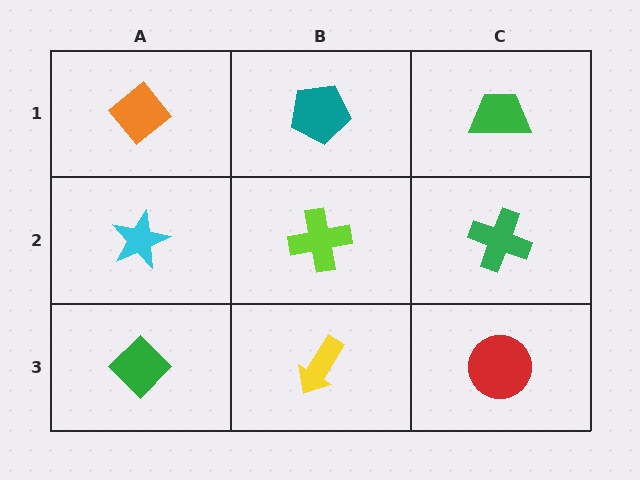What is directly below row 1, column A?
A cyan star.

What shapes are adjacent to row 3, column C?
A green cross (row 2, column C), a yellow arrow (row 3, column B).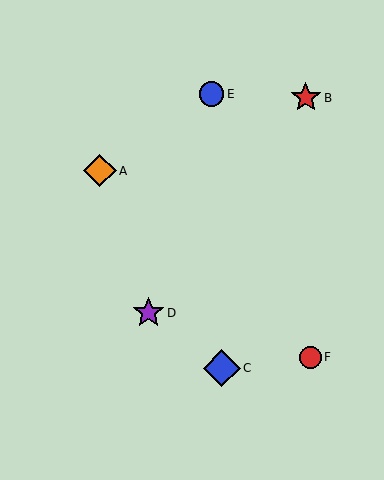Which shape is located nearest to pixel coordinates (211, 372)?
The blue diamond (labeled C) at (222, 368) is nearest to that location.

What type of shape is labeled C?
Shape C is a blue diamond.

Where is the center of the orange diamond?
The center of the orange diamond is at (100, 171).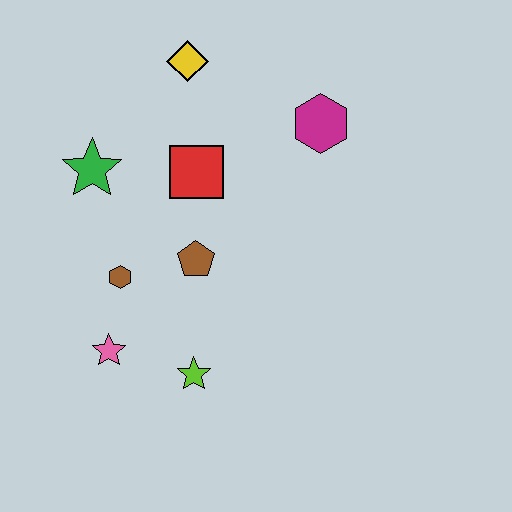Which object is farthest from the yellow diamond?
The lime star is farthest from the yellow diamond.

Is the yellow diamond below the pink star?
No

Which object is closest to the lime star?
The pink star is closest to the lime star.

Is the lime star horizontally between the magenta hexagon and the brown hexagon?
Yes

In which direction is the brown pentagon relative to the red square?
The brown pentagon is below the red square.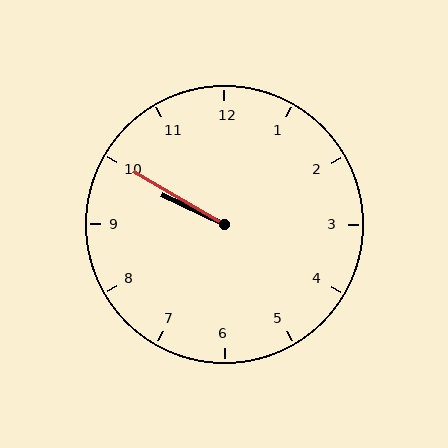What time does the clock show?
9:50.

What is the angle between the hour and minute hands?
Approximately 5 degrees.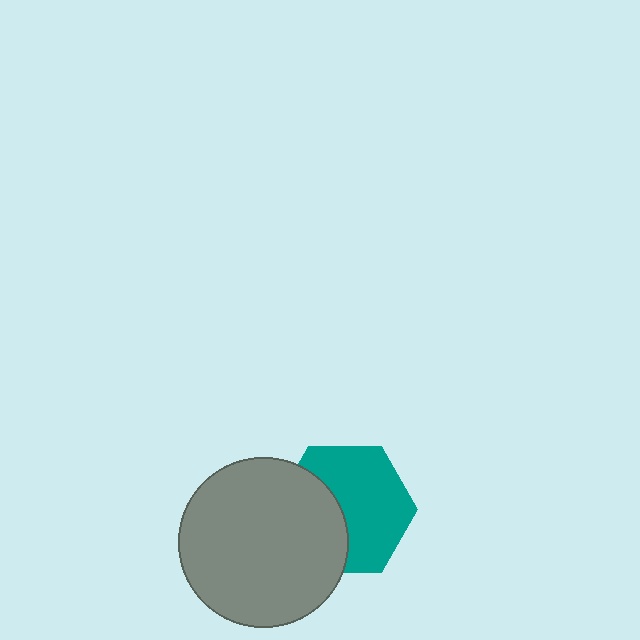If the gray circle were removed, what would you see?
You would see the complete teal hexagon.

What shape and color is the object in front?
The object in front is a gray circle.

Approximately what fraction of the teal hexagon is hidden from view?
Roughly 39% of the teal hexagon is hidden behind the gray circle.